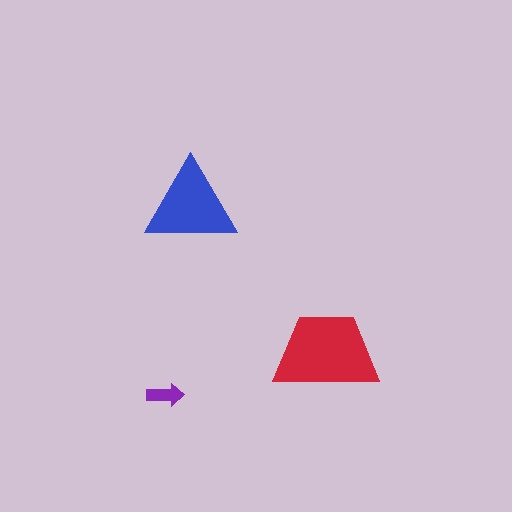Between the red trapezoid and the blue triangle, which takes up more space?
The red trapezoid.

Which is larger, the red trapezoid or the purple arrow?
The red trapezoid.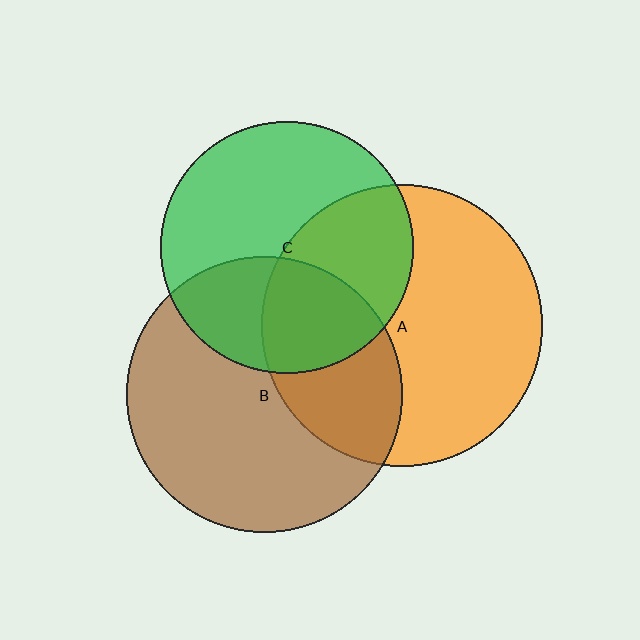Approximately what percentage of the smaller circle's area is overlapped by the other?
Approximately 35%.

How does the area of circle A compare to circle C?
Approximately 1.2 times.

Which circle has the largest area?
Circle A (orange).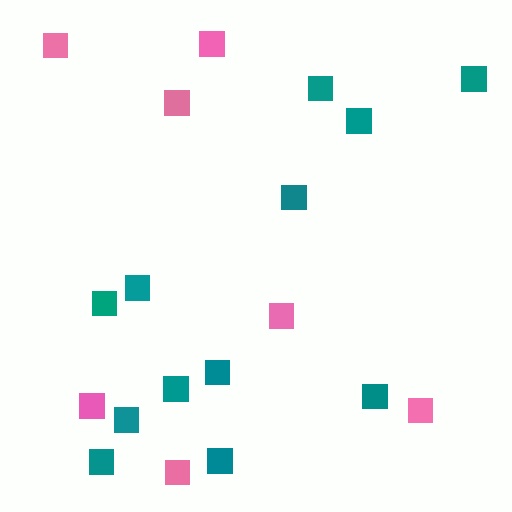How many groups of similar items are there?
There are 2 groups: one group of pink squares (7) and one group of teal squares (12).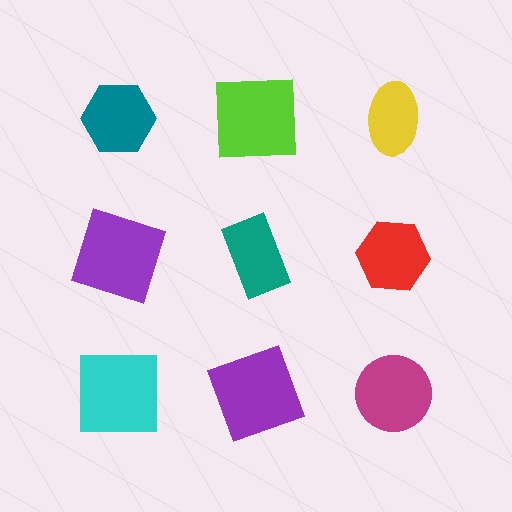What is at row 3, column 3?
A magenta circle.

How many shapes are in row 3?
3 shapes.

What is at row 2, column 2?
A teal rectangle.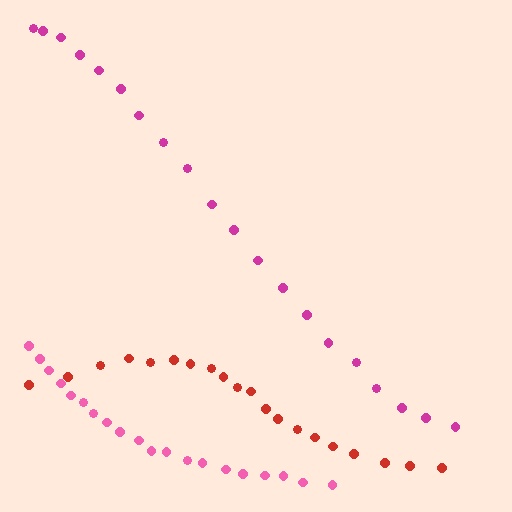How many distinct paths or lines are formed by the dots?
There are 3 distinct paths.